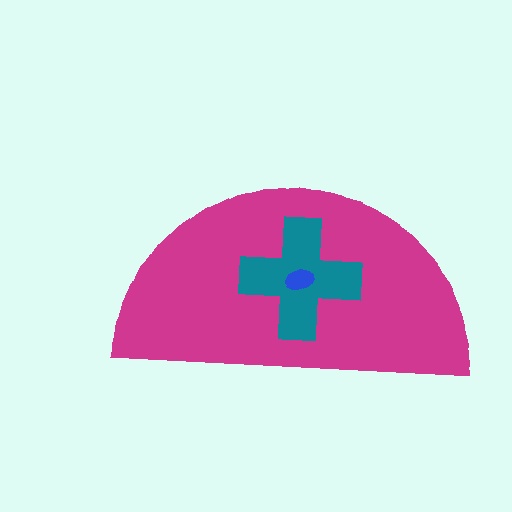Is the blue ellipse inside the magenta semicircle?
Yes.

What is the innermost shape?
The blue ellipse.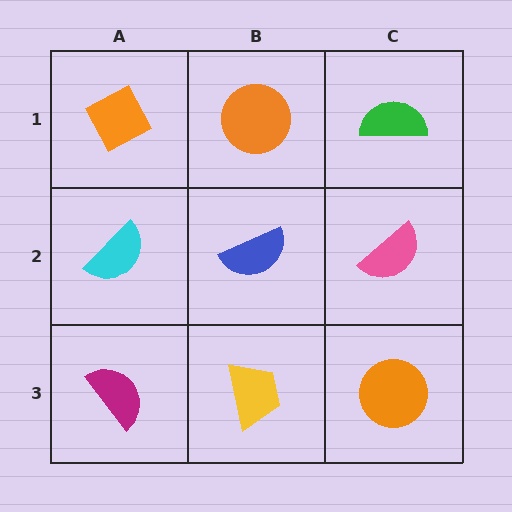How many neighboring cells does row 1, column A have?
2.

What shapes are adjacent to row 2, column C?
A green semicircle (row 1, column C), an orange circle (row 3, column C), a blue semicircle (row 2, column B).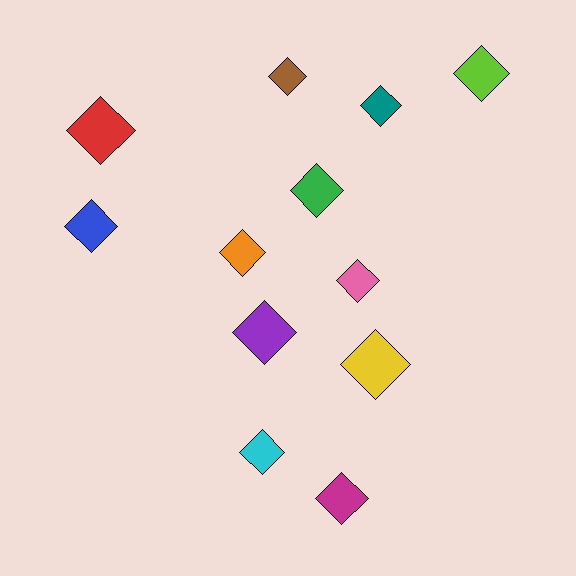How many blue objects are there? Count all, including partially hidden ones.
There is 1 blue object.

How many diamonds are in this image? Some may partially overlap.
There are 12 diamonds.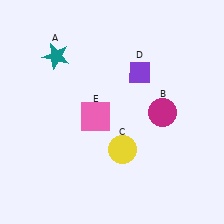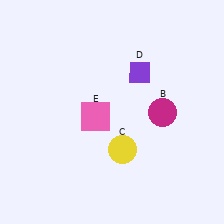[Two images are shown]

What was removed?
The teal star (A) was removed in Image 2.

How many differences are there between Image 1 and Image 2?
There is 1 difference between the two images.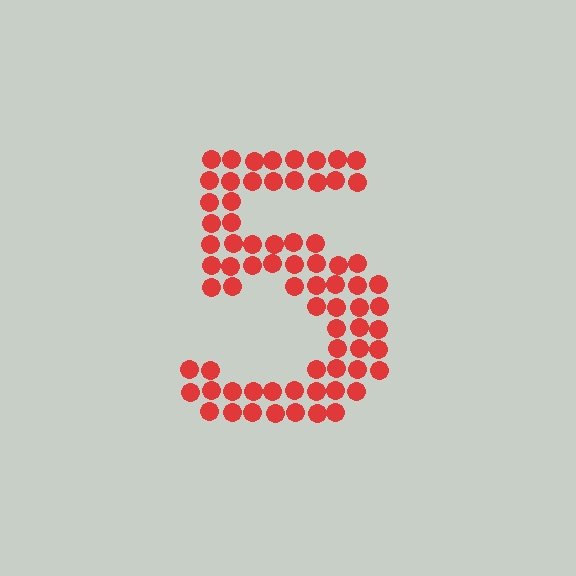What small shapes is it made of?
It is made of small circles.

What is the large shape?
The large shape is the digit 5.